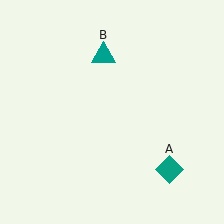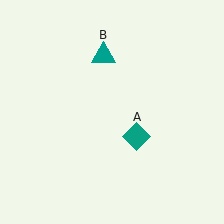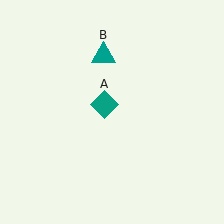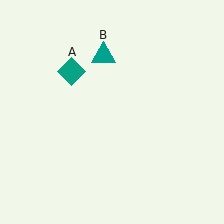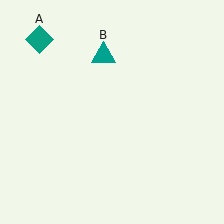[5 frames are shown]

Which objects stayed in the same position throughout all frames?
Teal triangle (object B) remained stationary.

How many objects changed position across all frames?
1 object changed position: teal diamond (object A).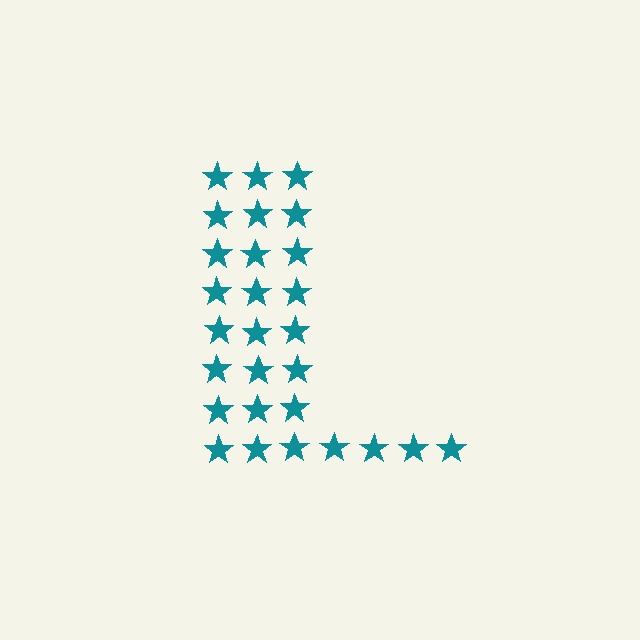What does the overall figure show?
The overall figure shows the letter L.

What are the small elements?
The small elements are stars.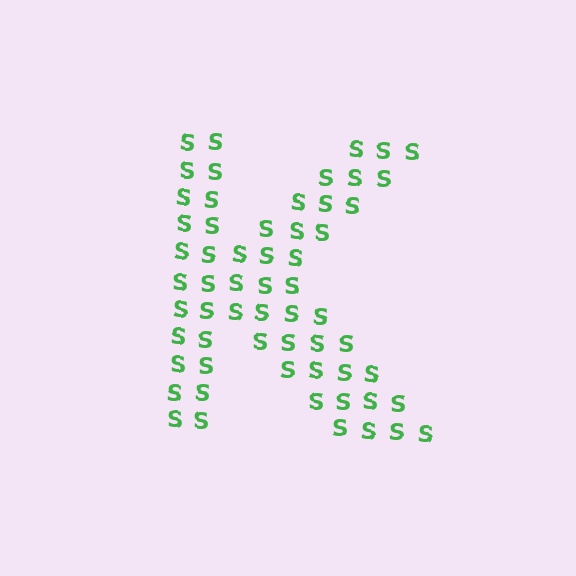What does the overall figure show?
The overall figure shows the letter K.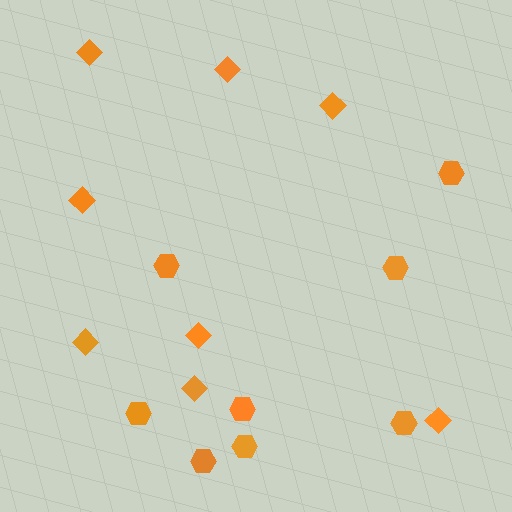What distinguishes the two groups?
There are 2 groups: one group of diamonds (8) and one group of hexagons (8).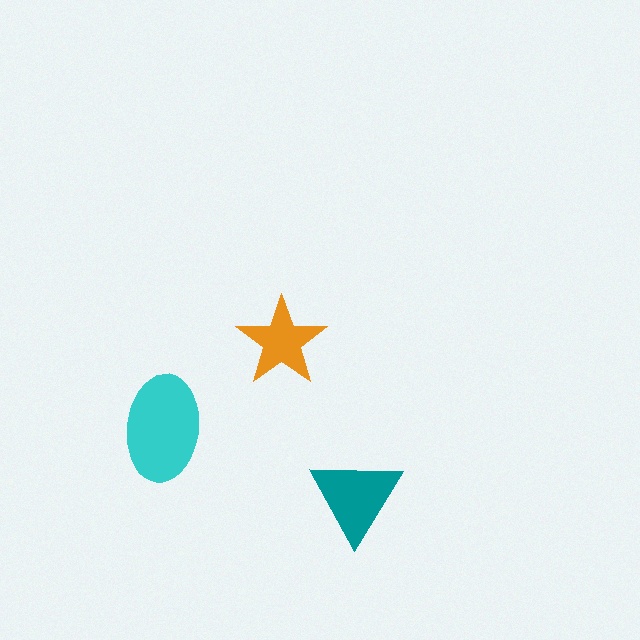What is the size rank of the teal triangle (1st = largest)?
2nd.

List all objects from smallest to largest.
The orange star, the teal triangle, the cyan ellipse.